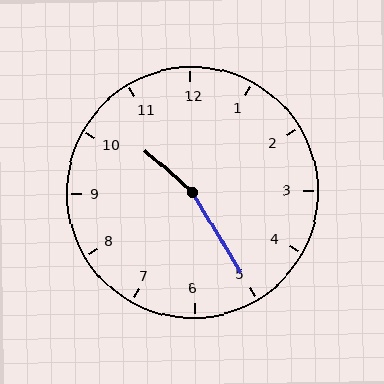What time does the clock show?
10:25.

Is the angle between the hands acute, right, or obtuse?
It is obtuse.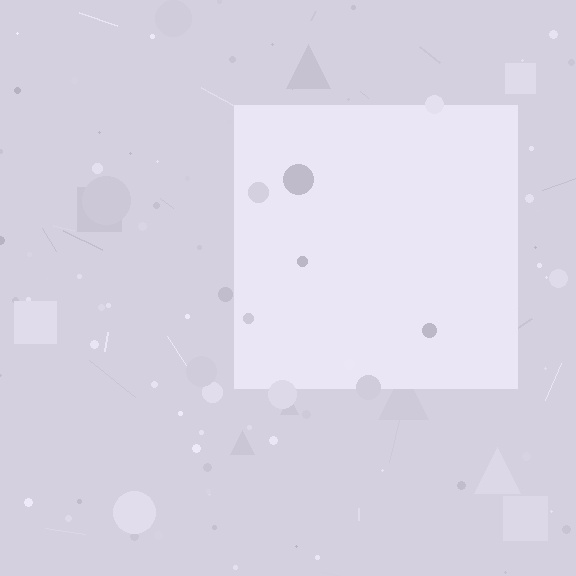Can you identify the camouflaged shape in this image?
The camouflaged shape is a square.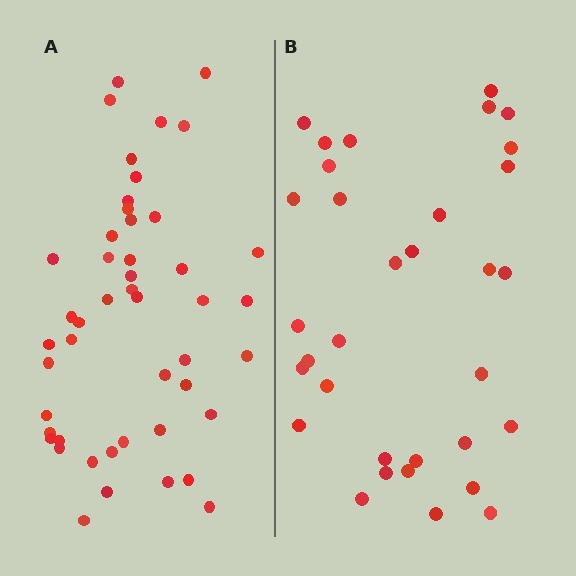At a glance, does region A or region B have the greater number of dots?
Region A (the left region) has more dots.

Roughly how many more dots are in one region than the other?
Region A has approximately 15 more dots than region B.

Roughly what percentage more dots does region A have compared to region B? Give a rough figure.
About 40% more.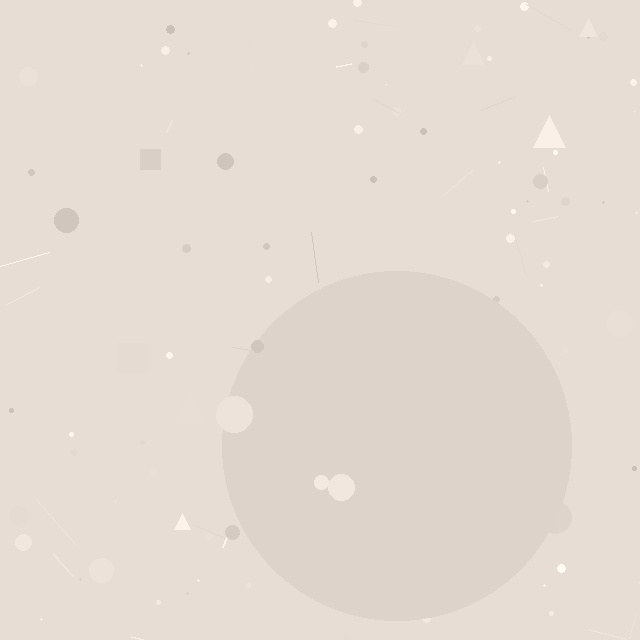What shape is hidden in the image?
A circle is hidden in the image.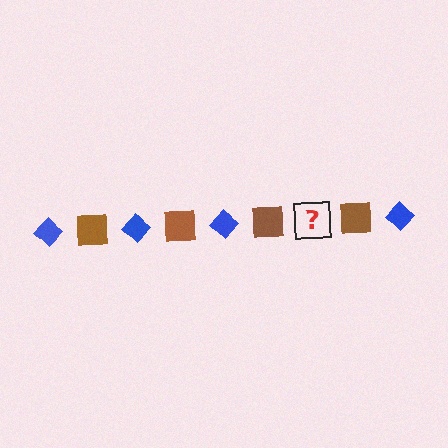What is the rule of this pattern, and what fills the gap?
The rule is that the pattern alternates between blue diamond and brown square. The gap should be filled with a blue diamond.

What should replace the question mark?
The question mark should be replaced with a blue diamond.